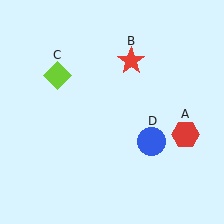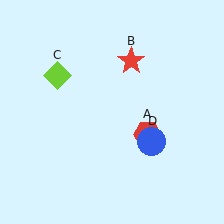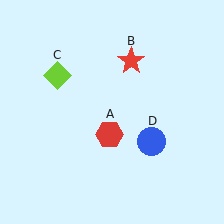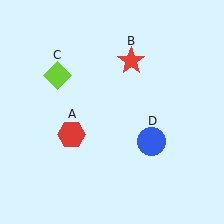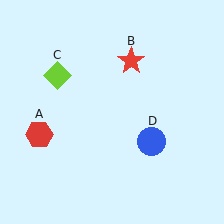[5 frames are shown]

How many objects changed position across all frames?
1 object changed position: red hexagon (object A).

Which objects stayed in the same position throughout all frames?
Red star (object B) and lime diamond (object C) and blue circle (object D) remained stationary.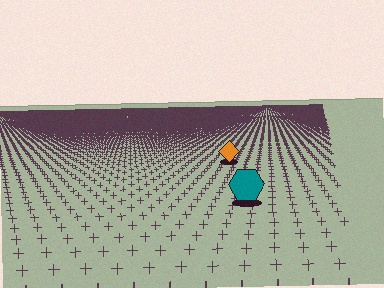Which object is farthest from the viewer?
The orange diamond is farthest from the viewer. It appears smaller and the ground texture around it is denser.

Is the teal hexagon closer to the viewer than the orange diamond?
Yes. The teal hexagon is closer — you can tell from the texture gradient: the ground texture is coarser near it.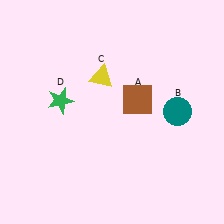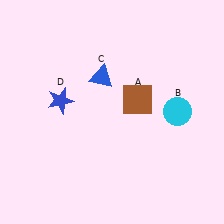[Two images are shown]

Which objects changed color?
B changed from teal to cyan. C changed from yellow to blue. D changed from green to blue.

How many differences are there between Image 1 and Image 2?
There are 3 differences between the two images.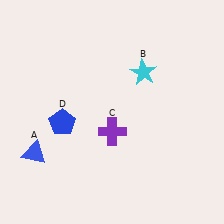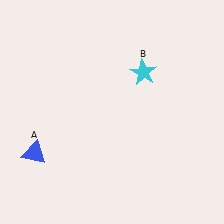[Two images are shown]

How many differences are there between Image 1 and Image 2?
There are 2 differences between the two images.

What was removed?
The purple cross (C), the blue pentagon (D) were removed in Image 2.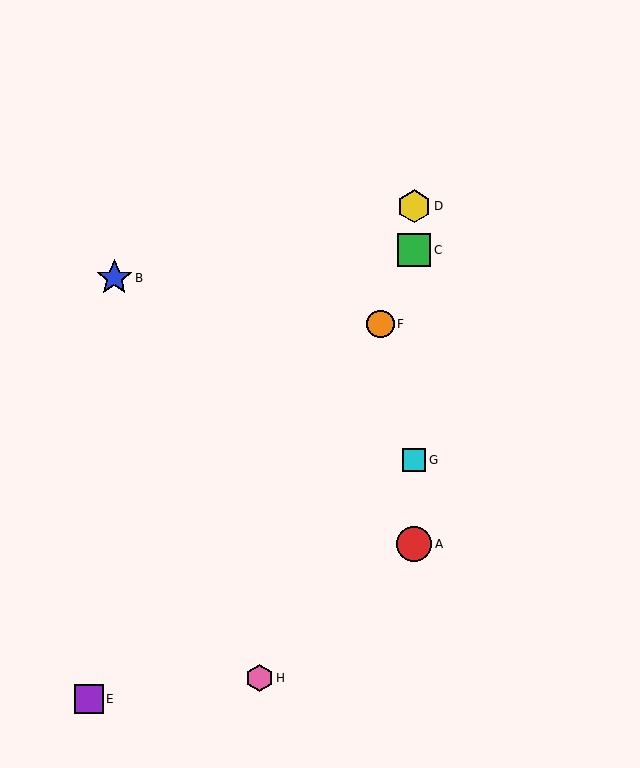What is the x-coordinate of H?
Object H is at x≈260.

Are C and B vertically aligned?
No, C is at x≈414 and B is at x≈114.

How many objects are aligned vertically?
4 objects (A, C, D, G) are aligned vertically.